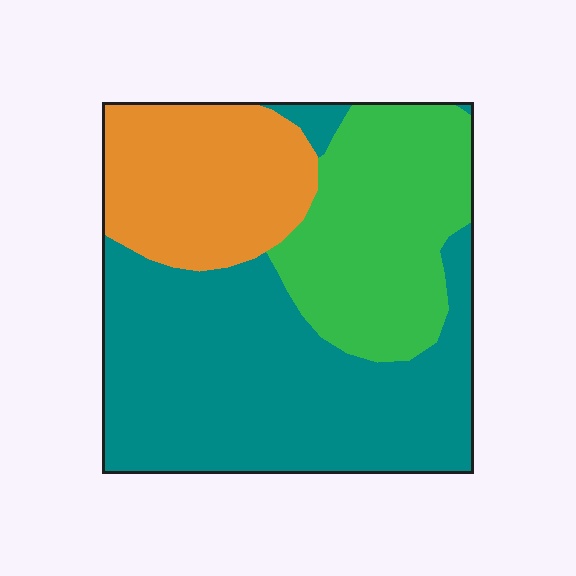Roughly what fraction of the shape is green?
Green takes up about one quarter (1/4) of the shape.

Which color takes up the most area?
Teal, at roughly 50%.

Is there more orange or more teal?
Teal.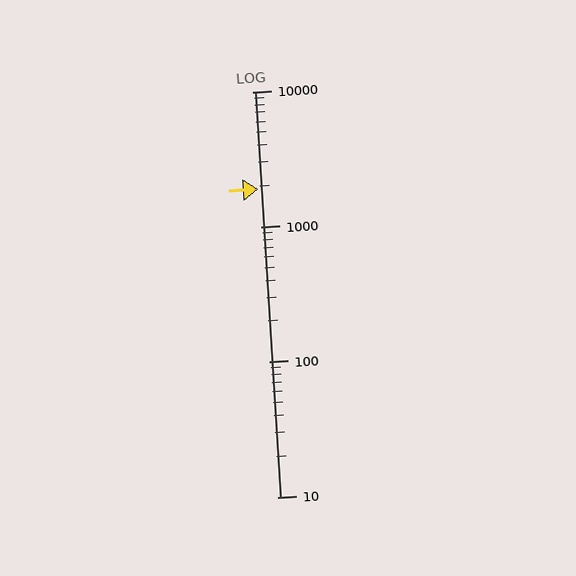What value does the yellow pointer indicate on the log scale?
The pointer indicates approximately 1900.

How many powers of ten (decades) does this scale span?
The scale spans 3 decades, from 10 to 10000.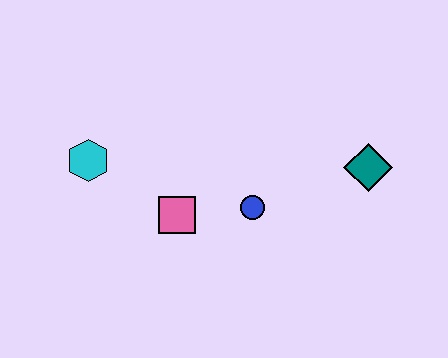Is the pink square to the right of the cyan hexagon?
Yes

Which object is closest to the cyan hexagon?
The pink square is closest to the cyan hexagon.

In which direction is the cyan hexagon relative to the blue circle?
The cyan hexagon is to the left of the blue circle.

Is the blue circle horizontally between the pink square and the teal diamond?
Yes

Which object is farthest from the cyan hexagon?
The teal diamond is farthest from the cyan hexagon.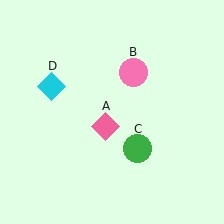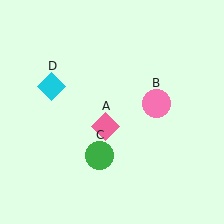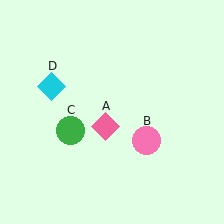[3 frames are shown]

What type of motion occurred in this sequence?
The pink circle (object B), green circle (object C) rotated clockwise around the center of the scene.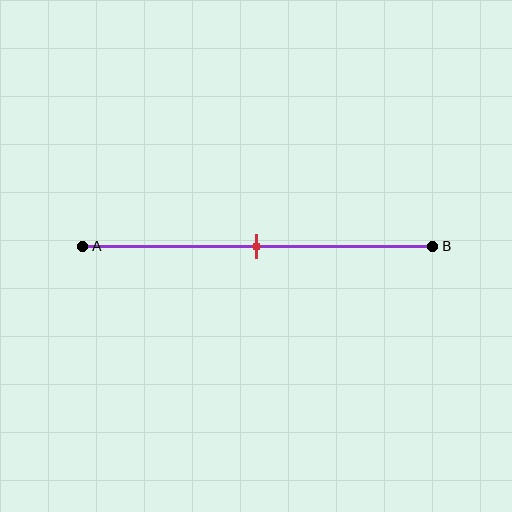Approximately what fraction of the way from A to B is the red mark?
The red mark is approximately 50% of the way from A to B.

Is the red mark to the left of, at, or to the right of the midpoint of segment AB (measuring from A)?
The red mark is approximately at the midpoint of segment AB.